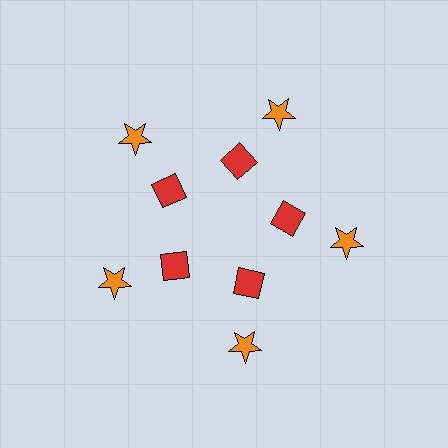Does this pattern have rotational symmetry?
Yes, this pattern has 5-fold rotational symmetry. It looks the same after rotating 72 degrees around the center.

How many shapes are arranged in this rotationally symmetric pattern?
There are 10 shapes, arranged in 5 groups of 2.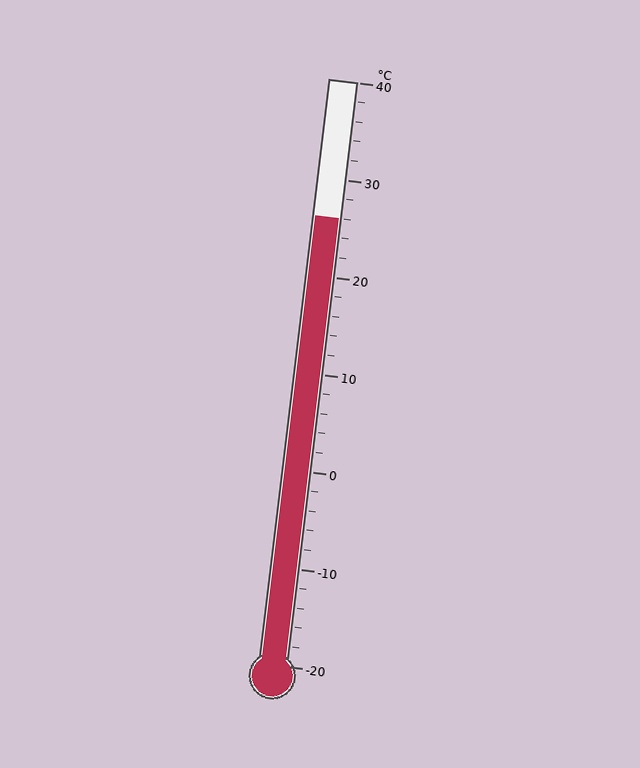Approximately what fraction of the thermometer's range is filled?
The thermometer is filled to approximately 75% of its range.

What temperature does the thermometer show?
The thermometer shows approximately 26°C.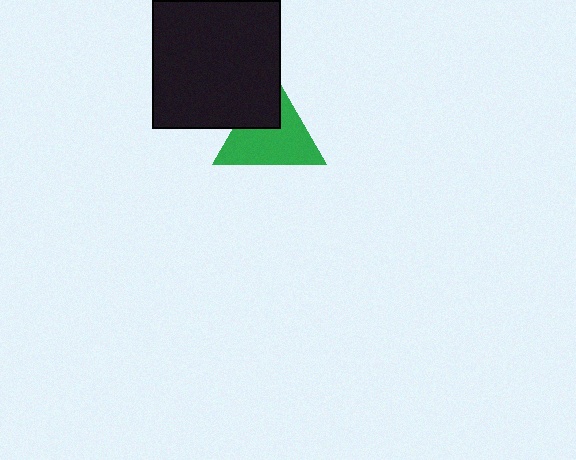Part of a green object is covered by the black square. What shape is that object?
It is a triangle.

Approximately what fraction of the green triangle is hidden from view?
Roughly 32% of the green triangle is hidden behind the black square.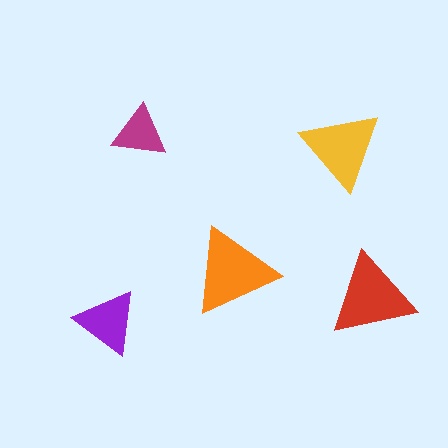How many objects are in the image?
There are 5 objects in the image.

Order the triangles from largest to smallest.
the orange one, the red one, the yellow one, the purple one, the magenta one.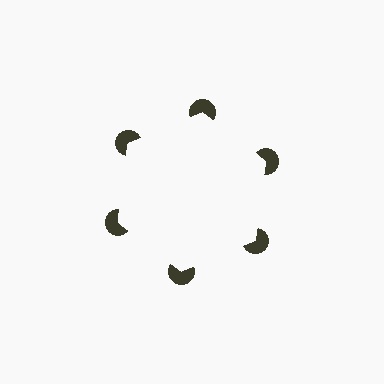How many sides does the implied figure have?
6 sides.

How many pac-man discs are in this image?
There are 6 — one at each vertex of the illusory hexagon.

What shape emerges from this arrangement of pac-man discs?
An illusory hexagon — its edges are inferred from the aligned wedge cuts in the pac-man discs, not physically drawn.